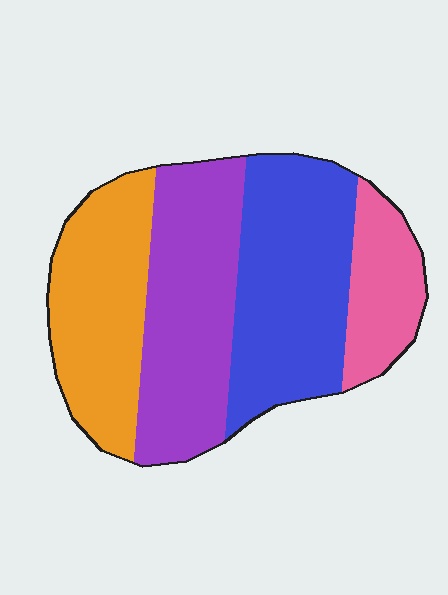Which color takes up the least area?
Pink, at roughly 15%.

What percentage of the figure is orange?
Orange covers 25% of the figure.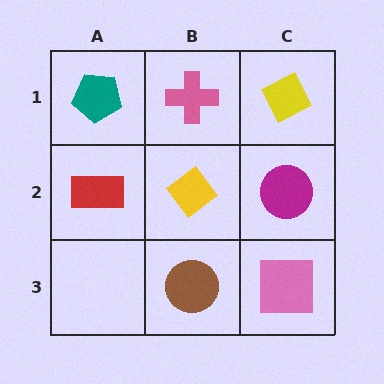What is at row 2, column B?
A yellow diamond.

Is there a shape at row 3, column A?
No, that cell is empty.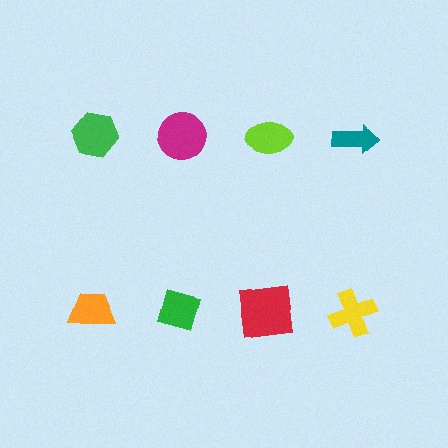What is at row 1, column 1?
A green hexagon.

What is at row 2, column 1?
An orange trapezoid.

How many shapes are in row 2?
4 shapes.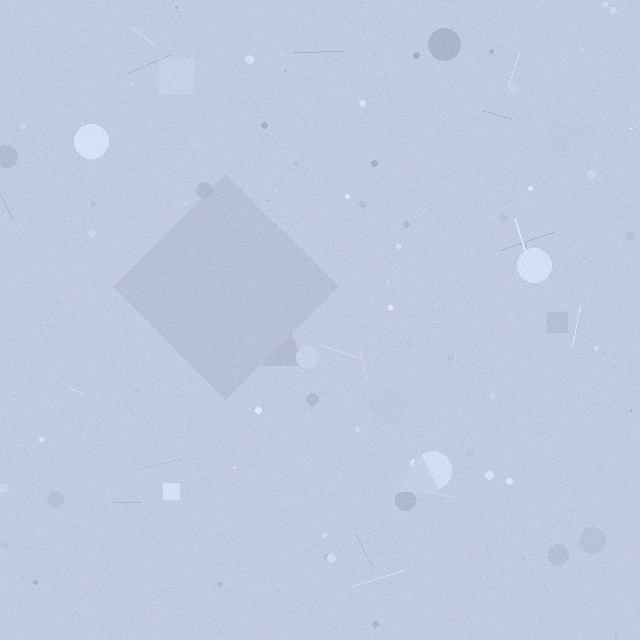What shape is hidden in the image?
A diamond is hidden in the image.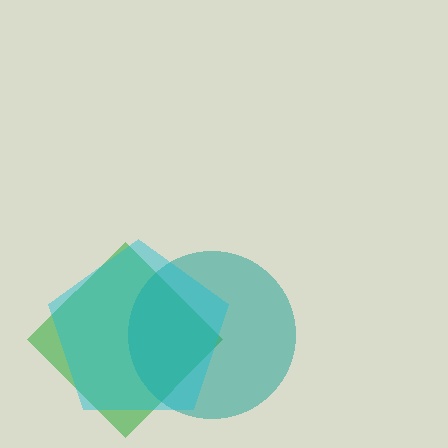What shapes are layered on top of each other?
The layered shapes are: a green diamond, a teal circle, a cyan pentagon.